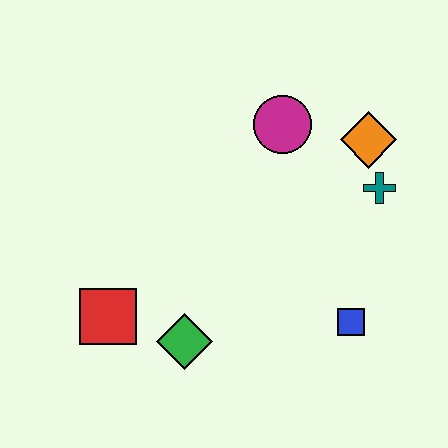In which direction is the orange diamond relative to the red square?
The orange diamond is to the right of the red square.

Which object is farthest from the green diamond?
The orange diamond is farthest from the green diamond.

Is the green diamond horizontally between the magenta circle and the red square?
Yes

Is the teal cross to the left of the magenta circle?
No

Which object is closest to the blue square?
The teal cross is closest to the blue square.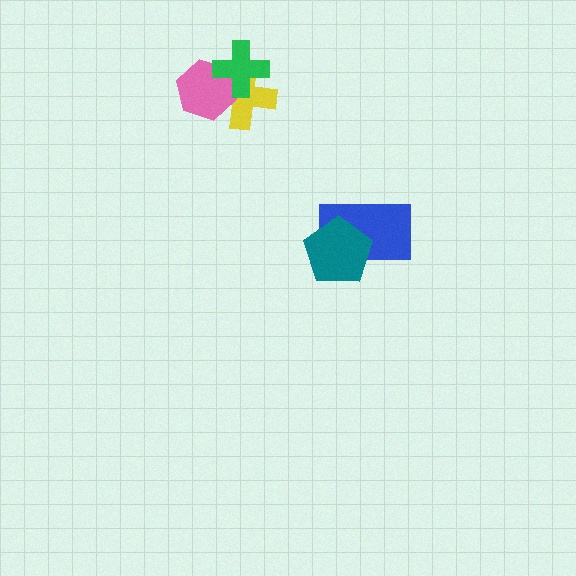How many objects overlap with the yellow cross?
2 objects overlap with the yellow cross.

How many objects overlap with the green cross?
2 objects overlap with the green cross.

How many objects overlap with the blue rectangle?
1 object overlaps with the blue rectangle.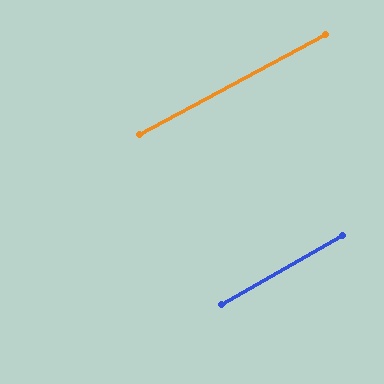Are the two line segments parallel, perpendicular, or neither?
Parallel — their directions differ by only 1.2°.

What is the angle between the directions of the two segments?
Approximately 1 degree.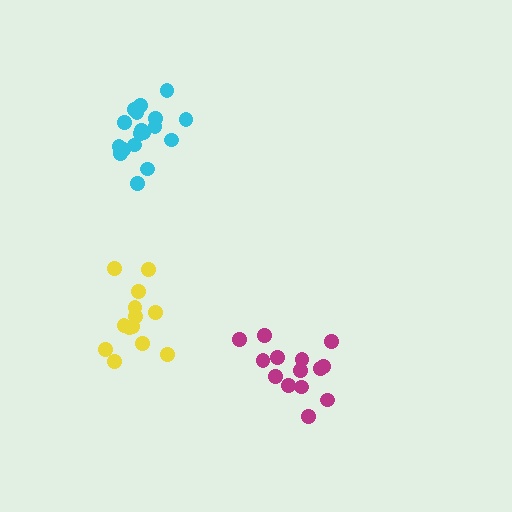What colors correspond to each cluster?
The clusters are colored: cyan, yellow, magenta.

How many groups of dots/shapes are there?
There are 3 groups.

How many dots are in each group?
Group 1: 18 dots, Group 2: 13 dots, Group 3: 14 dots (45 total).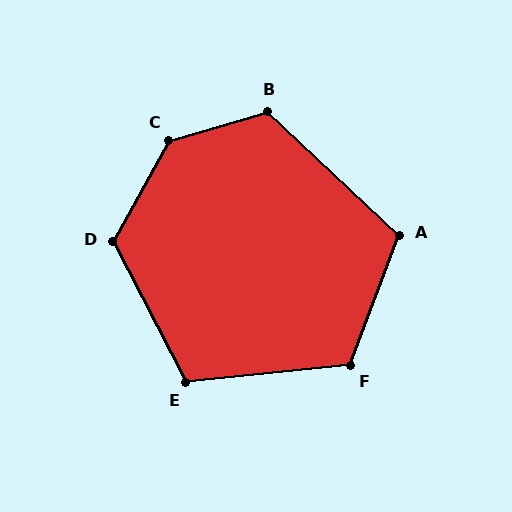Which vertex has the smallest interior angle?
E, at approximately 112 degrees.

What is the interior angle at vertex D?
Approximately 123 degrees (obtuse).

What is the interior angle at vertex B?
Approximately 120 degrees (obtuse).